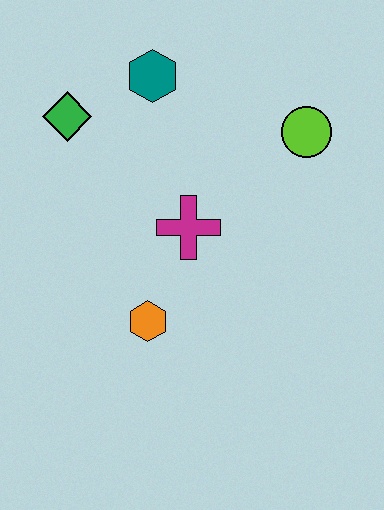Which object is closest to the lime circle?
The magenta cross is closest to the lime circle.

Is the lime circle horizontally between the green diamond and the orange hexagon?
No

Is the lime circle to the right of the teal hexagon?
Yes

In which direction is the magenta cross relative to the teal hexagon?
The magenta cross is below the teal hexagon.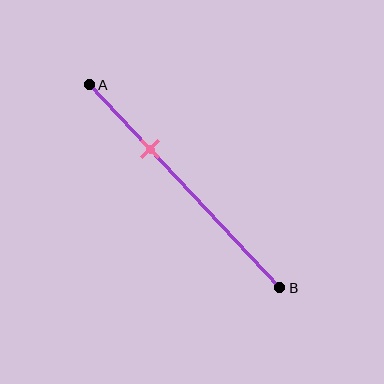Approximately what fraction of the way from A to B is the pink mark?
The pink mark is approximately 30% of the way from A to B.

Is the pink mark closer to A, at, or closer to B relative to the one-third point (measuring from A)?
The pink mark is approximately at the one-third point of segment AB.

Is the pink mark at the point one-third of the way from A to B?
Yes, the mark is approximately at the one-third point.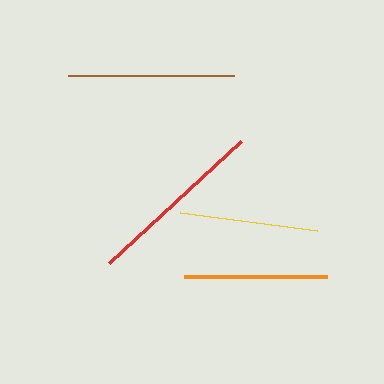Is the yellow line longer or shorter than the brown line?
The brown line is longer than the yellow line.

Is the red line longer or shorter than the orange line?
The red line is longer than the orange line.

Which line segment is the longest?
The red line is the longest at approximately 179 pixels.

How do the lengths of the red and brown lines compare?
The red and brown lines are approximately the same length.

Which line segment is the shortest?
The yellow line is the shortest at approximately 138 pixels.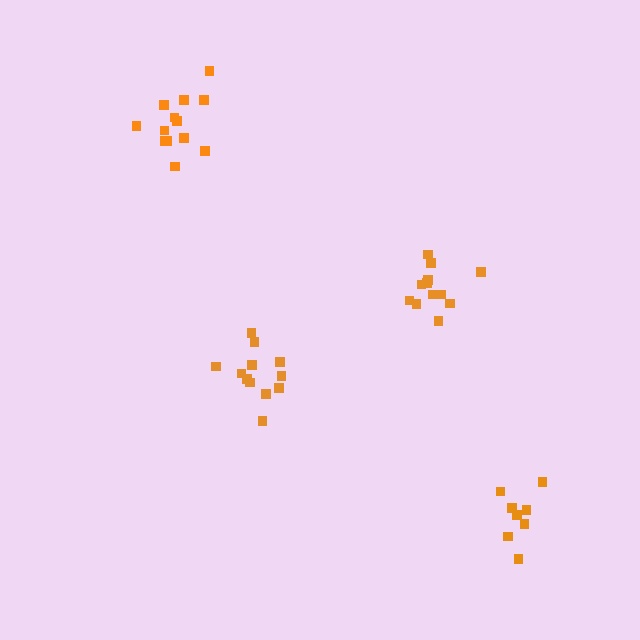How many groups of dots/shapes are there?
There are 4 groups.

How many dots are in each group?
Group 1: 13 dots, Group 2: 12 dots, Group 3: 13 dots, Group 4: 8 dots (46 total).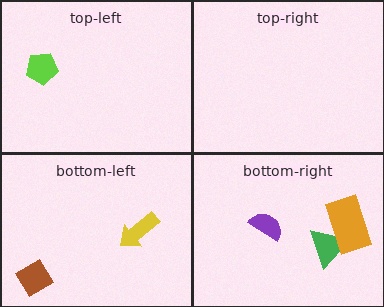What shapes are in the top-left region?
The lime pentagon.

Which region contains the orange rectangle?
The bottom-right region.